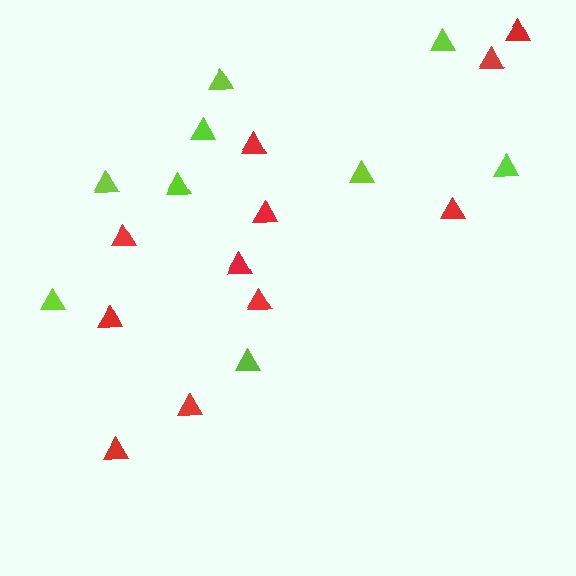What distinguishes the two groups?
There are 2 groups: one group of red triangles (11) and one group of lime triangles (9).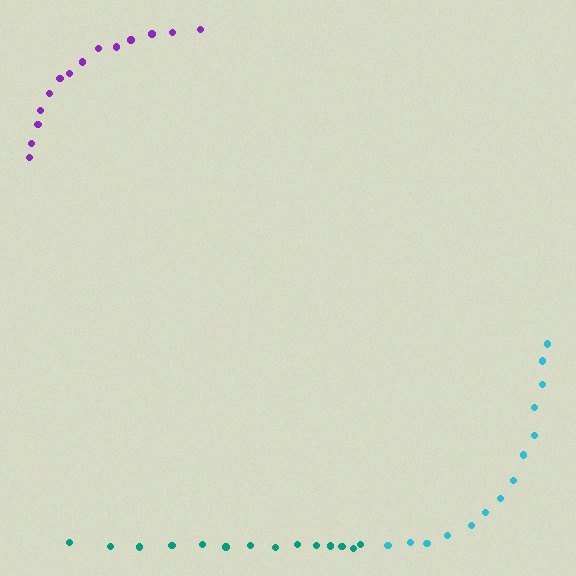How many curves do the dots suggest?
There are 3 distinct paths.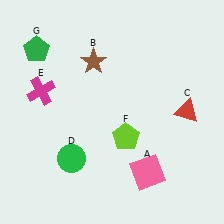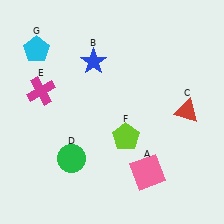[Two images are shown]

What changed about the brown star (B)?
In Image 1, B is brown. In Image 2, it changed to blue.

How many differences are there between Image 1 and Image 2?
There are 2 differences between the two images.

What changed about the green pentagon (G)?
In Image 1, G is green. In Image 2, it changed to cyan.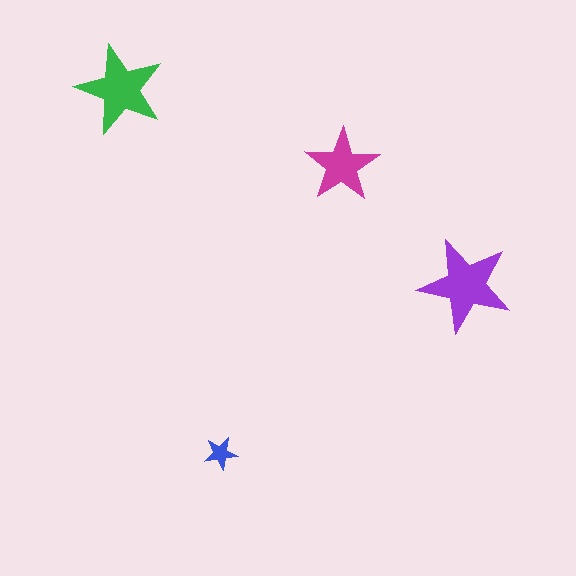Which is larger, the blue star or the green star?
The green one.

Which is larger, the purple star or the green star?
The purple one.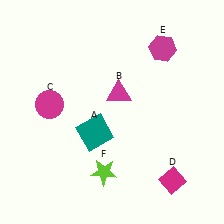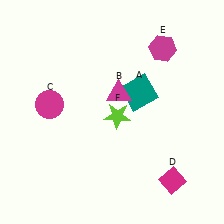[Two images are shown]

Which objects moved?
The objects that moved are: the teal square (A), the lime star (F).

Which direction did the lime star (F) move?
The lime star (F) moved up.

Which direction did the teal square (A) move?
The teal square (A) moved right.